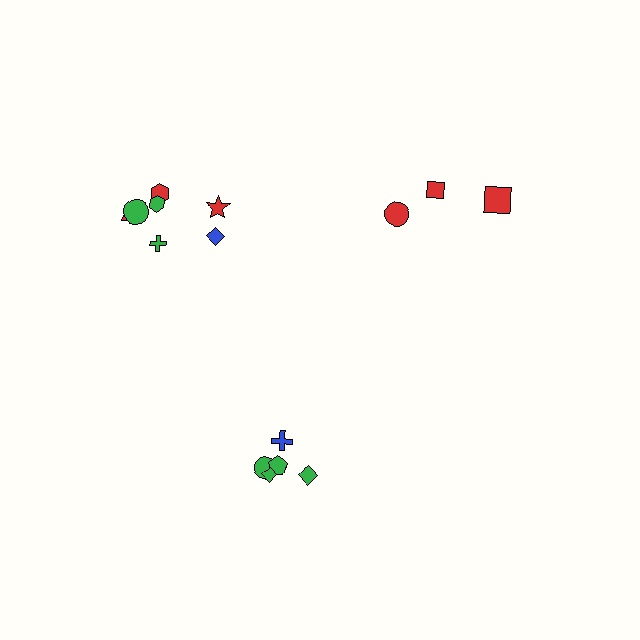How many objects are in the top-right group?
There are 3 objects.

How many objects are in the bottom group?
There are 5 objects.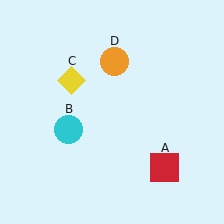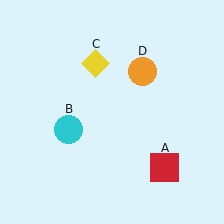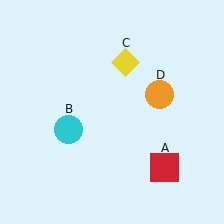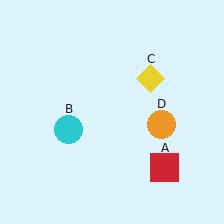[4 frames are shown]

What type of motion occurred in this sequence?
The yellow diamond (object C), orange circle (object D) rotated clockwise around the center of the scene.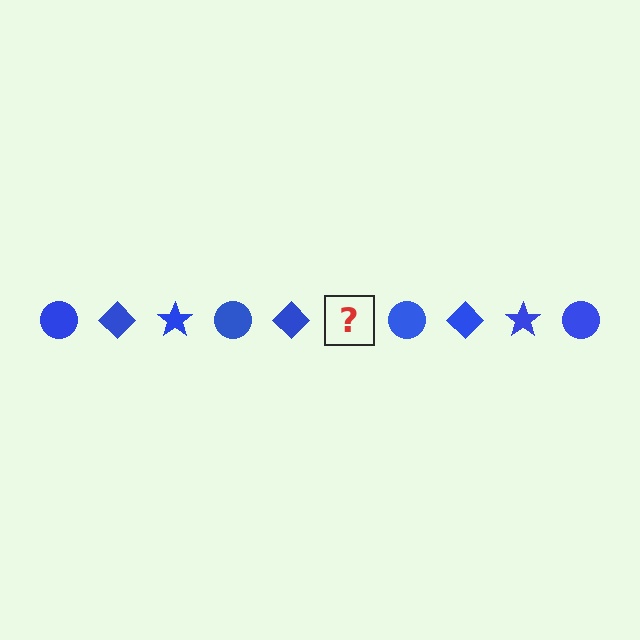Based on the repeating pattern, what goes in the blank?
The blank should be a blue star.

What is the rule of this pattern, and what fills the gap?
The rule is that the pattern cycles through circle, diamond, star shapes in blue. The gap should be filled with a blue star.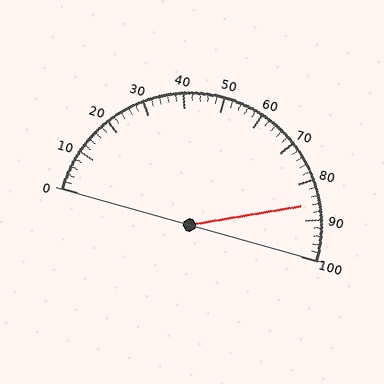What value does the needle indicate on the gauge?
The needle indicates approximately 86.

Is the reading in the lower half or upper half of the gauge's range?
The reading is in the upper half of the range (0 to 100).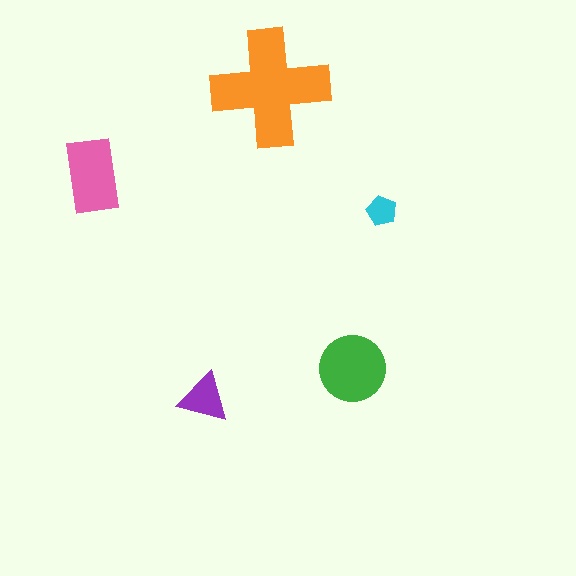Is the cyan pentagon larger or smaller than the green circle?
Smaller.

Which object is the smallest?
The cyan pentagon.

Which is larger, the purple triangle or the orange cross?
The orange cross.